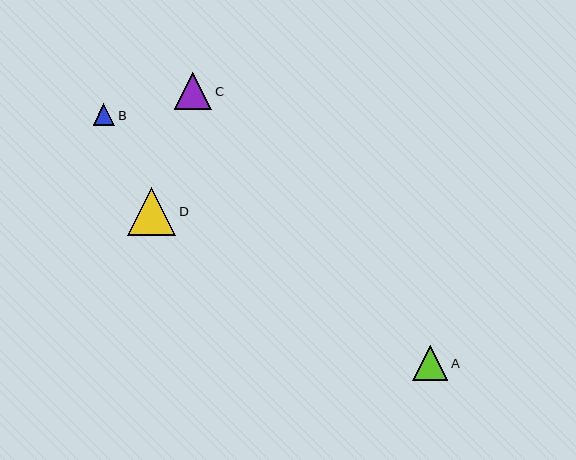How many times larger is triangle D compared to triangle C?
Triangle D is approximately 1.3 times the size of triangle C.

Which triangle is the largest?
Triangle D is the largest with a size of approximately 49 pixels.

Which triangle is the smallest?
Triangle B is the smallest with a size of approximately 22 pixels.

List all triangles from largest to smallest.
From largest to smallest: D, C, A, B.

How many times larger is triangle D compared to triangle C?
Triangle D is approximately 1.3 times the size of triangle C.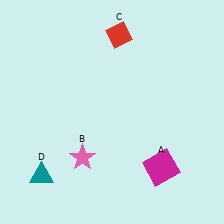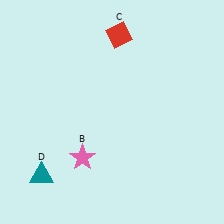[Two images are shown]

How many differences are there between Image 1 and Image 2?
There is 1 difference between the two images.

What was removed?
The magenta square (A) was removed in Image 2.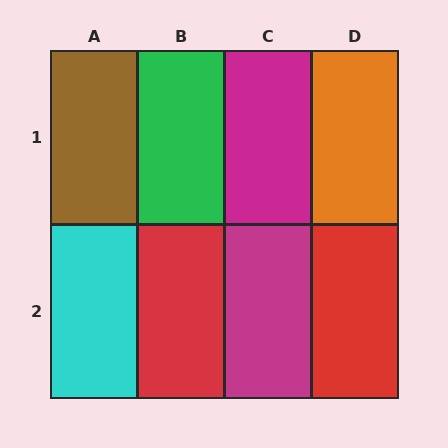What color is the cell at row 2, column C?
Magenta.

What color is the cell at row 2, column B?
Red.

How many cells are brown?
1 cell is brown.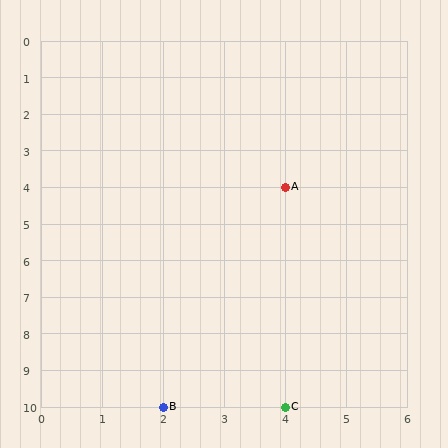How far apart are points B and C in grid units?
Points B and C are 2 columns apart.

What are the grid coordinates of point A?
Point A is at grid coordinates (4, 4).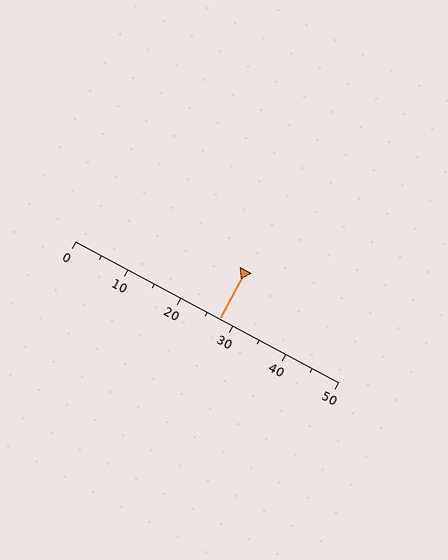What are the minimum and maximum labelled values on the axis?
The axis runs from 0 to 50.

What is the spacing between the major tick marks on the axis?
The major ticks are spaced 10 apart.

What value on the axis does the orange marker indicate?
The marker indicates approximately 27.5.